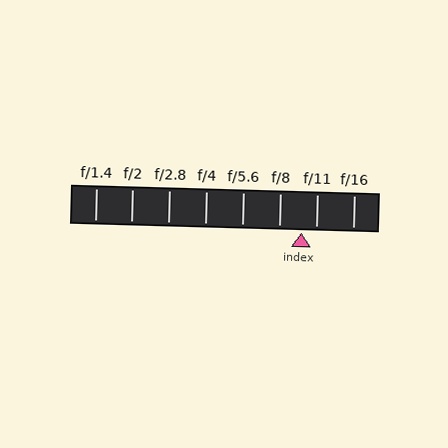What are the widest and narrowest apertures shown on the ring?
The widest aperture shown is f/1.4 and the narrowest is f/16.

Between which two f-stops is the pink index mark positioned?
The index mark is between f/8 and f/11.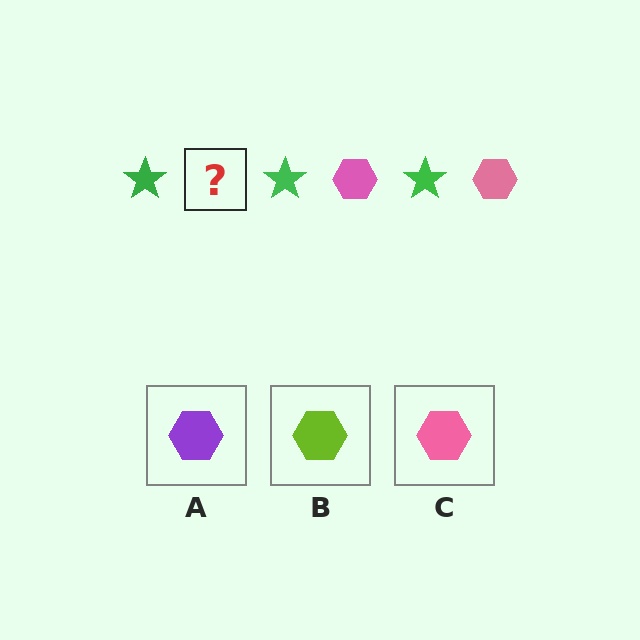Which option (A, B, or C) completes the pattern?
C.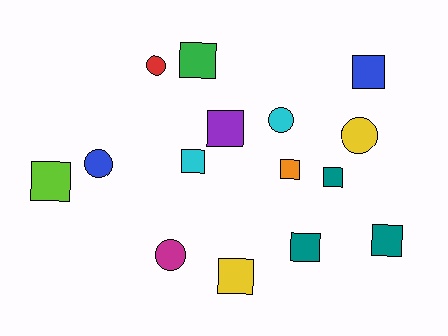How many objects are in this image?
There are 15 objects.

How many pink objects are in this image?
There are no pink objects.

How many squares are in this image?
There are 10 squares.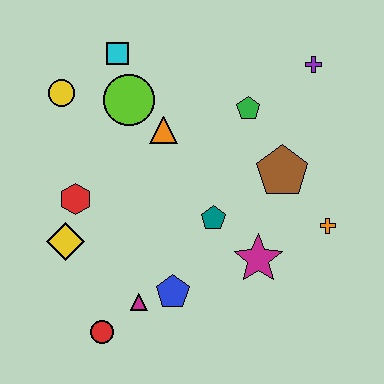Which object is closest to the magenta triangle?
The blue pentagon is closest to the magenta triangle.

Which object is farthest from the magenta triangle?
The purple cross is farthest from the magenta triangle.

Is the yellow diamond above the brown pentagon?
No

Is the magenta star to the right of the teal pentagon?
Yes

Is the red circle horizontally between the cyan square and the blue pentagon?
No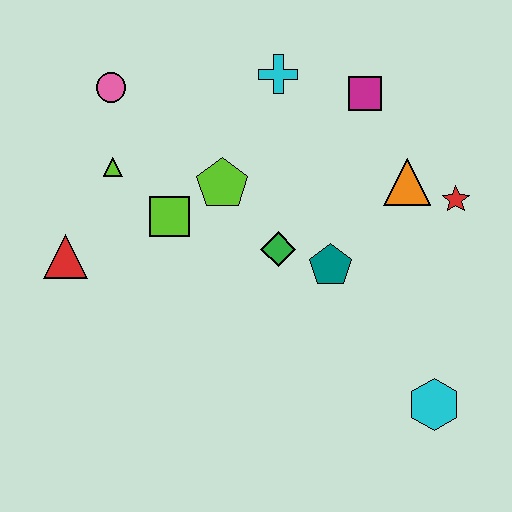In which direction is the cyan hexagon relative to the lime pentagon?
The cyan hexagon is below the lime pentagon.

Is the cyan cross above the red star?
Yes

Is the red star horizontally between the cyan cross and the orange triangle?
No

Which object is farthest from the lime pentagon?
The cyan hexagon is farthest from the lime pentagon.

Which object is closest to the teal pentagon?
The green diamond is closest to the teal pentagon.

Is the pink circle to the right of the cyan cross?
No